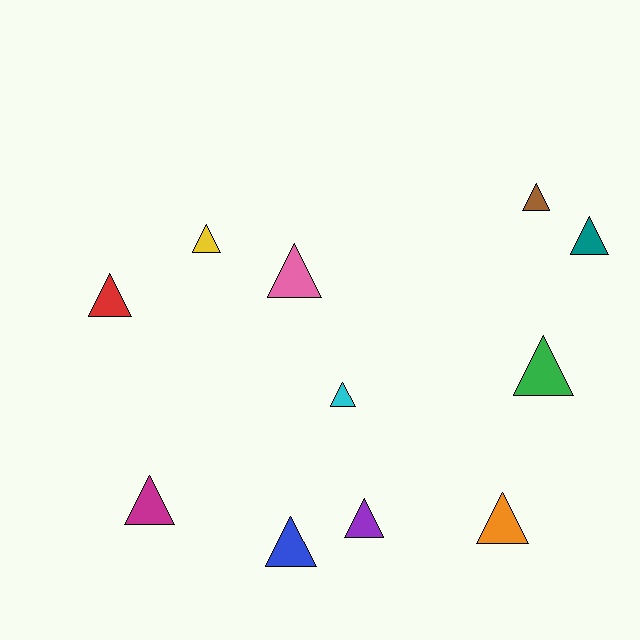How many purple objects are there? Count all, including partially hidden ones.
There is 1 purple object.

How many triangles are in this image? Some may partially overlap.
There are 11 triangles.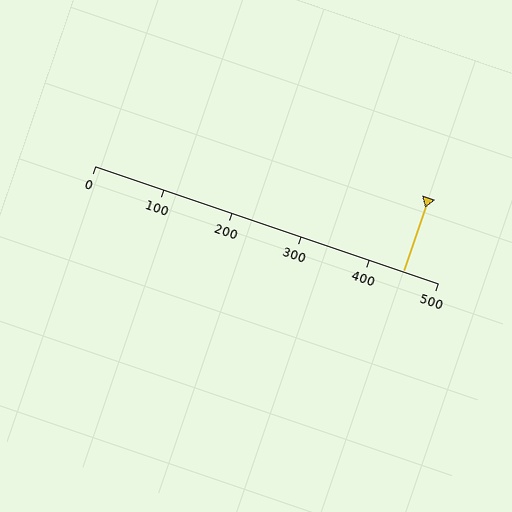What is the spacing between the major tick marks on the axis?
The major ticks are spaced 100 apart.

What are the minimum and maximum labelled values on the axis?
The axis runs from 0 to 500.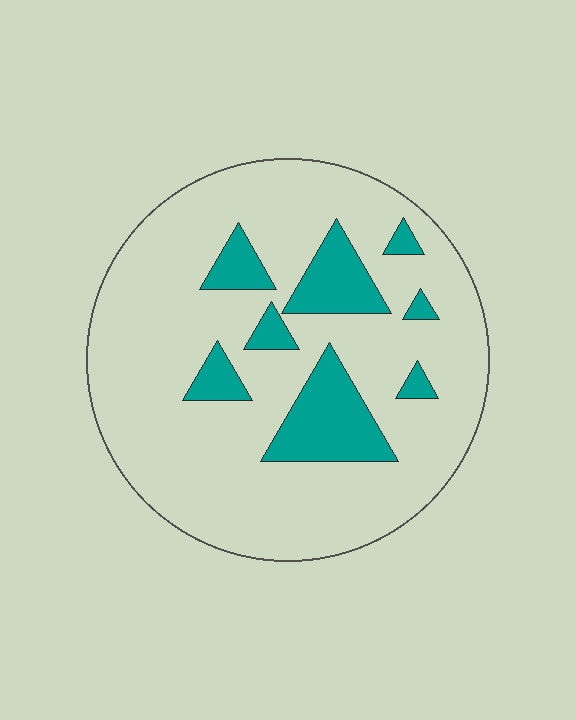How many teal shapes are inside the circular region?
8.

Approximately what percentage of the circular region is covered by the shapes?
Approximately 15%.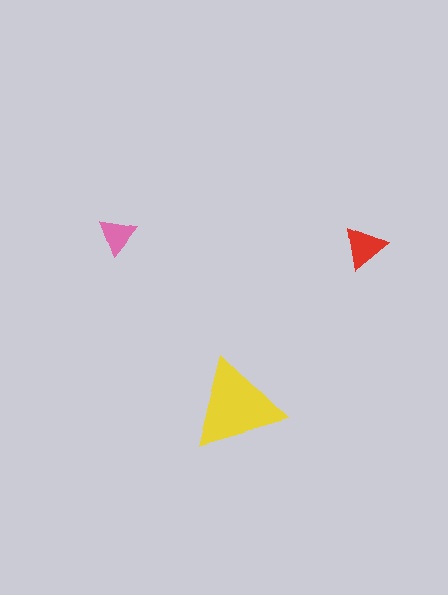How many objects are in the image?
There are 3 objects in the image.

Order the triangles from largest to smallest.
the yellow one, the red one, the pink one.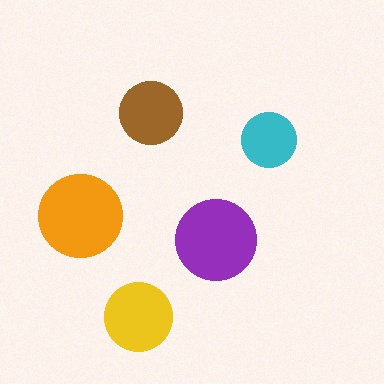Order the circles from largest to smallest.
the orange one, the purple one, the yellow one, the brown one, the cyan one.